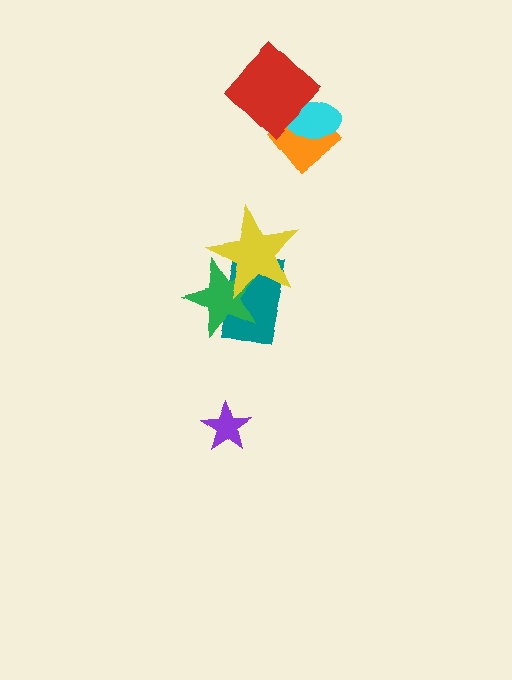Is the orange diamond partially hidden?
Yes, it is partially covered by another shape.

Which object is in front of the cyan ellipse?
The red diamond is in front of the cyan ellipse.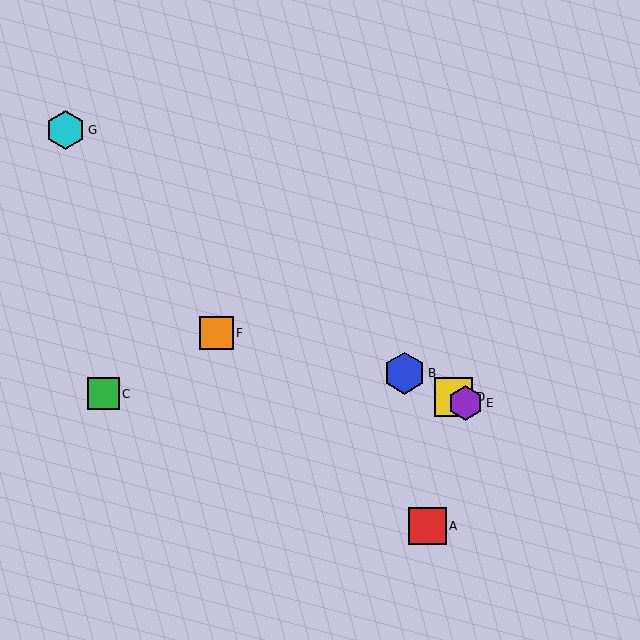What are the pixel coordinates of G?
Object G is at (65, 130).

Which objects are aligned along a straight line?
Objects B, D, E are aligned along a straight line.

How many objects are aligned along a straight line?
3 objects (B, D, E) are aligned along a straight line.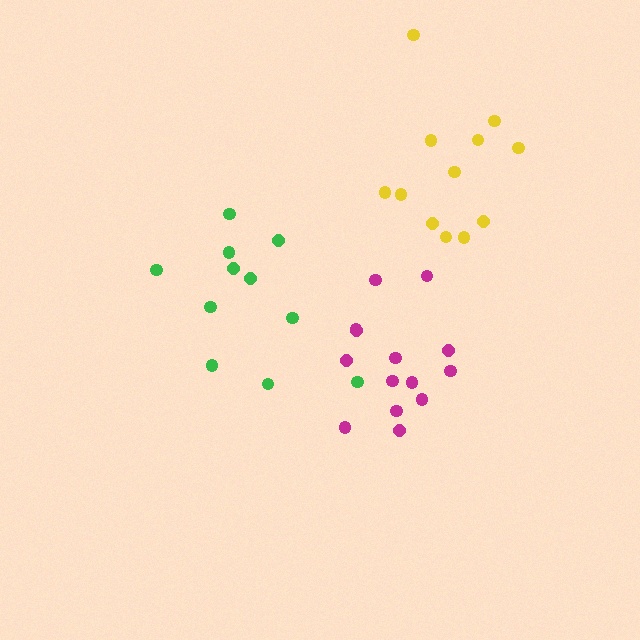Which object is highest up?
The yellow cluster is topmost.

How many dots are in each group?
Group 1: 11 dots, Group 2: 14 dots, Group 3: 12 dots (37 total).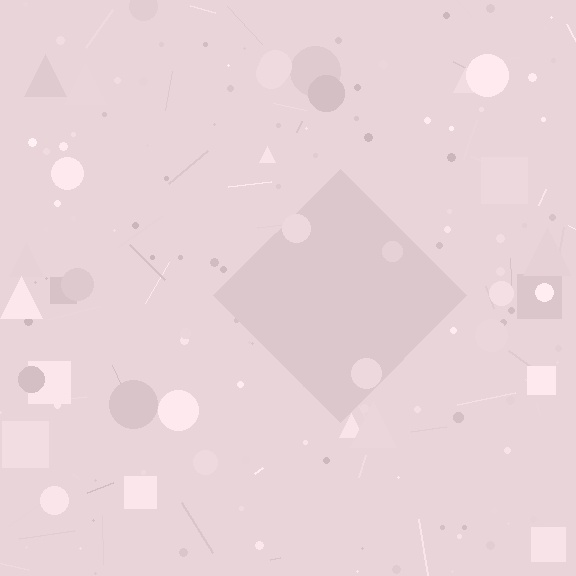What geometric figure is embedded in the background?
A diamond is embedded in the background.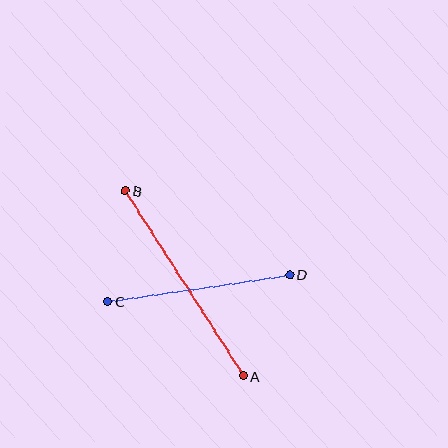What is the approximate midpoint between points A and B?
The midpoint is at approximately (184, 283) pixels.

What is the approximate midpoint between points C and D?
The midpoint is at approximately (199, 288) pixels.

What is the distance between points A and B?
The distance is approximately 220 pixels.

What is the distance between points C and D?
The distance is approximately 184 pixels.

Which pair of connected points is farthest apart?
Points A and B are farthest apart.